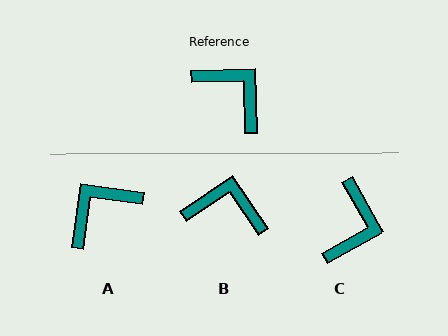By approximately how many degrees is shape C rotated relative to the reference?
Approximately 62 degrees clockwise.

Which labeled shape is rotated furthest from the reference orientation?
A, about 80 degrees away.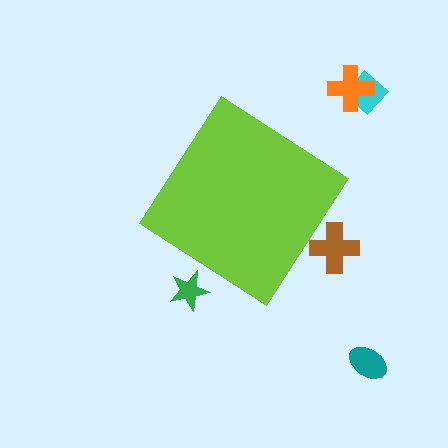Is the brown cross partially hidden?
Yes, the brown cross is partially hidden behind the lime diamond.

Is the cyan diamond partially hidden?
No, the cyan diamond is fully visible.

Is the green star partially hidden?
Yes, the green star is partially hidden behind the lime diamond.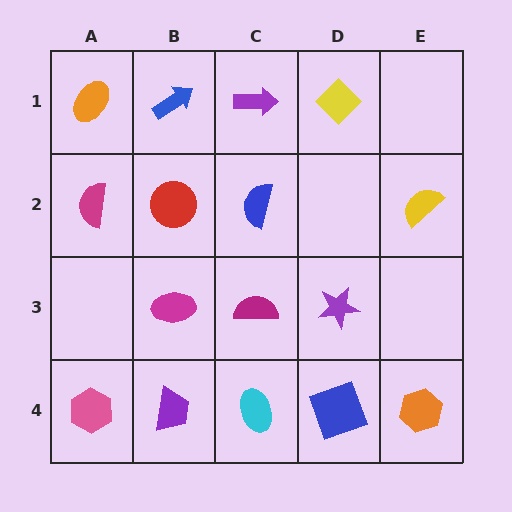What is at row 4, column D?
A blue square.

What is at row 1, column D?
A yellow diamond.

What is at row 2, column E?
A yellow semicircle.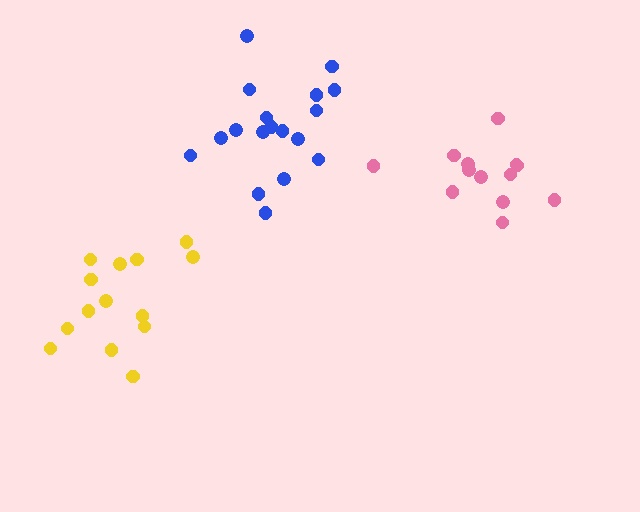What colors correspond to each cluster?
The clusters are colored: blue, pink, yellow.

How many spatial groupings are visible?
There are 3 spatial groupings.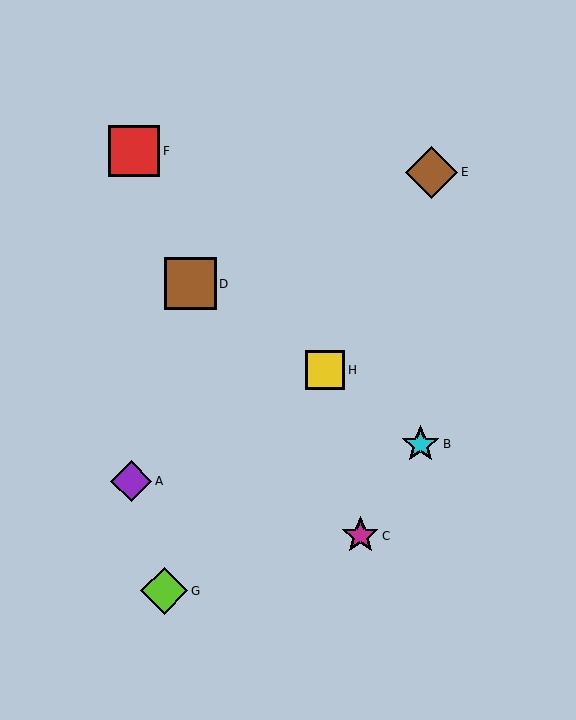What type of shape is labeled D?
Shape D is a brown square.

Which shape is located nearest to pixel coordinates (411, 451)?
The cyan star (labeled B) at (421, 444) is nearest to that location.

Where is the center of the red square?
The center of the red square is at (134, 151).